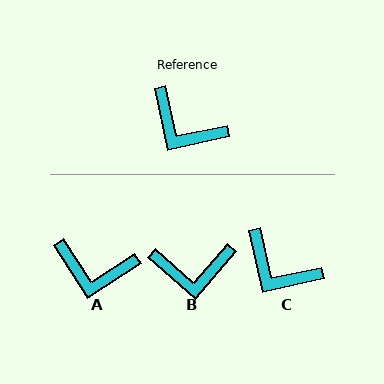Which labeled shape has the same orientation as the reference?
C.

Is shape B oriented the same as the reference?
No, it is off by about 37 degrees.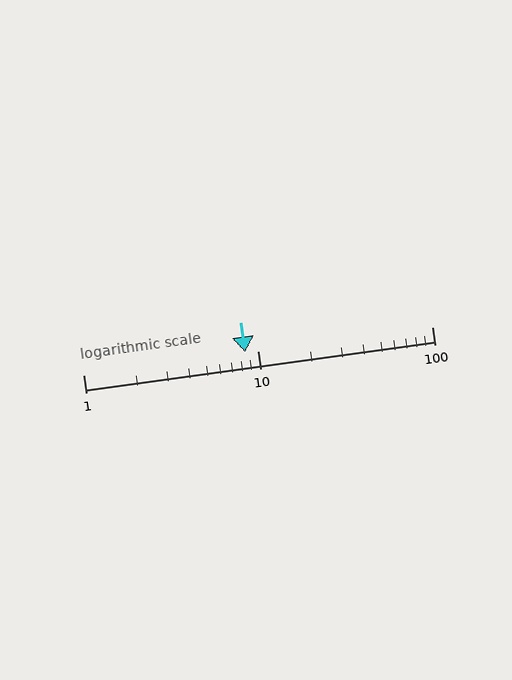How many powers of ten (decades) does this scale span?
The scale spans 2 decades, from 1 to 100.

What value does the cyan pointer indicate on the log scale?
The pointer indicates approximately 8.5.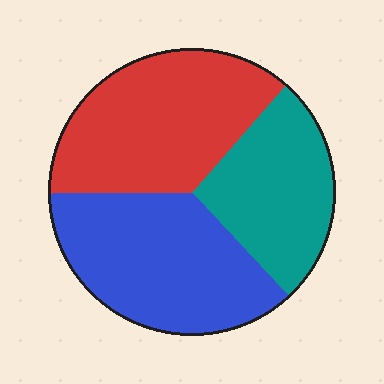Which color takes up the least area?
Teal, at roughly 25%.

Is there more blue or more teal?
Blue.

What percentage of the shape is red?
Red covers about 35% of the shape.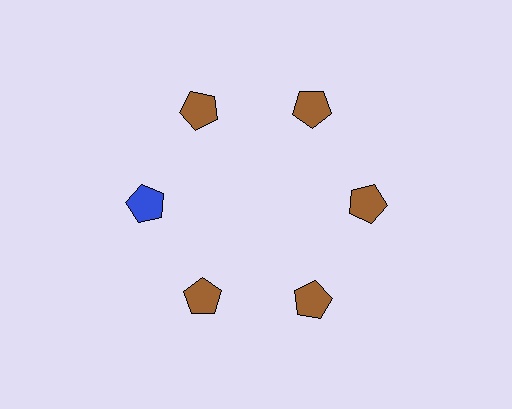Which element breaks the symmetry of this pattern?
The blue pentagon at roughly the 9 o'clock position breaks the symmetry. All other shapes are brown pentagons.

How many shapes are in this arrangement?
There are 6 shapes arranged in a ring pattern.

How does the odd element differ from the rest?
It has a different color: blue instead of brown.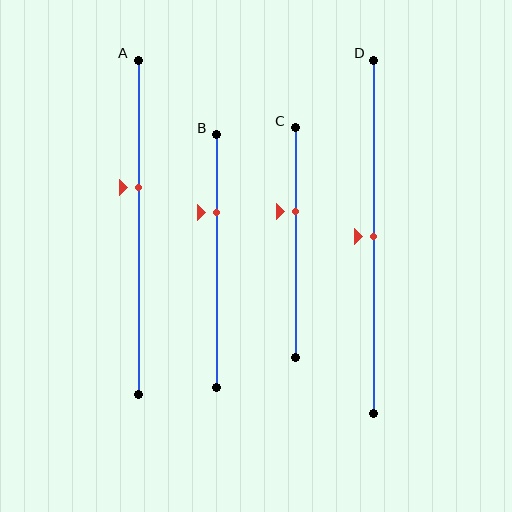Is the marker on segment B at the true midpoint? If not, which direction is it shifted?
No, the marker on segment B is shifted upward by about 19% of the segment length.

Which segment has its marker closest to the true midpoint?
Segment D has its marker closest to the true midpoint.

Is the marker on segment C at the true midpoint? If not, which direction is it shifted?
No, the marker on segment C is shifted upward by about 13% of the segment length.